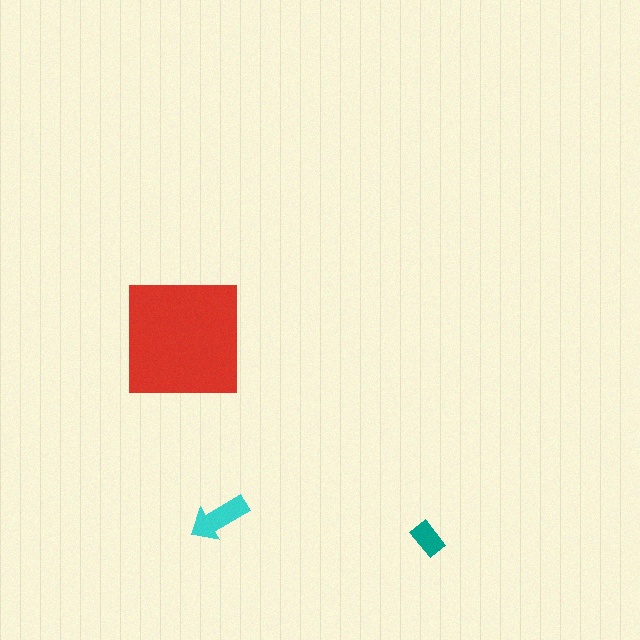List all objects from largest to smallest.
The red square, the cyan arrow, the teal rectangle.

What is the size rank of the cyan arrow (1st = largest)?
2nd.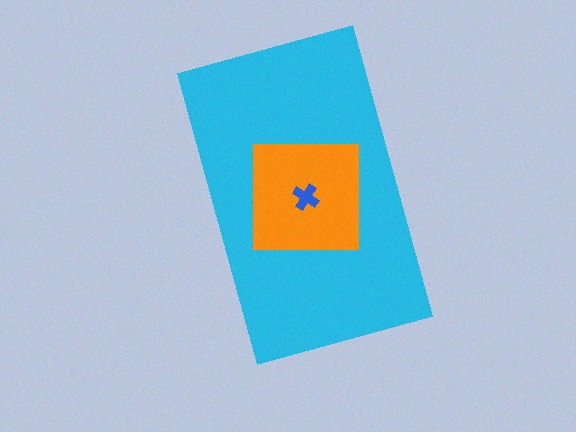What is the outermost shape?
The cyan rectangle.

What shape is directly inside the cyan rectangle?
The orange square.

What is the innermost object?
The blue cross.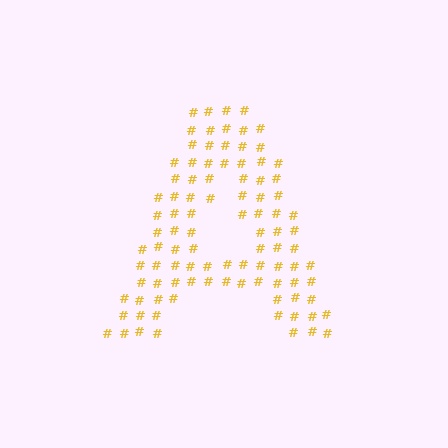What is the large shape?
The large shape is the letter A.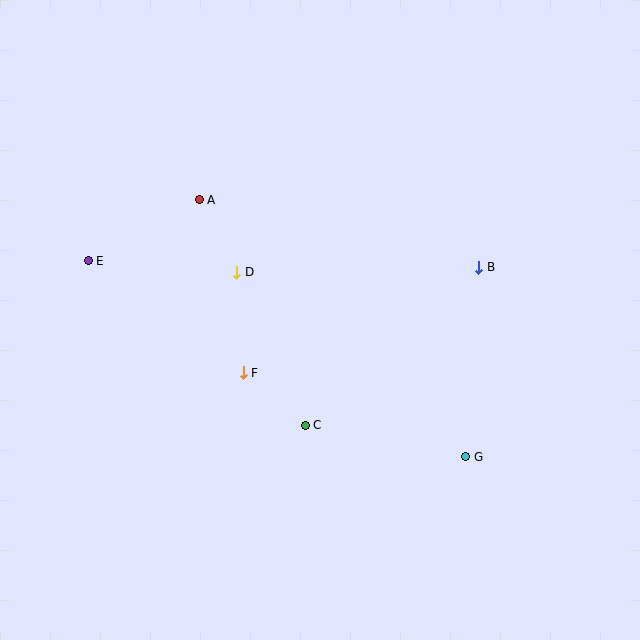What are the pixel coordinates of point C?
Point C is at (305, 425).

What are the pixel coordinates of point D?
Point D is at (237, 272).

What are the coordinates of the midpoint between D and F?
The midpoint between D and F is at (240, 323).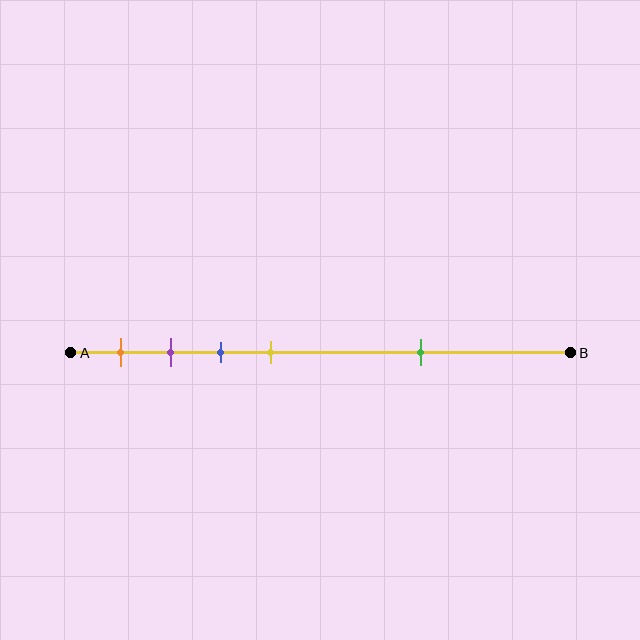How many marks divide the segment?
There are 5 marks dividing the segment.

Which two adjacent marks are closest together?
The purple and blue marks are the closest adjacent pair.